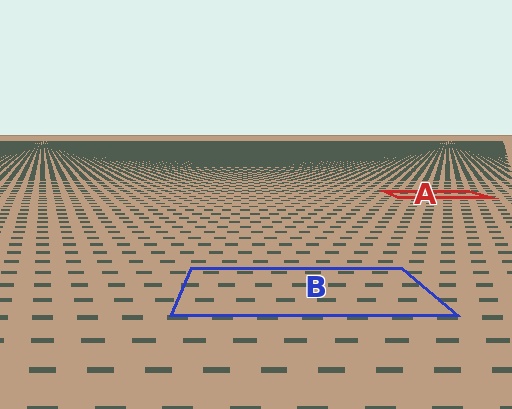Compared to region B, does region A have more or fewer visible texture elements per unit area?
Region A has more texture elements per unit area — they are packed more densely because it is farther away.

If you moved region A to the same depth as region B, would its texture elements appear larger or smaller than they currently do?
They would appear larger. At a closer depth, the same texture elements are projected at a bigger on-screen size.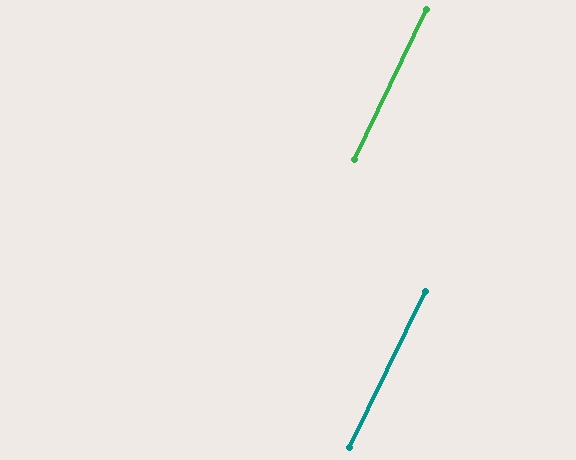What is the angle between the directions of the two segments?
Approximately 0 degrees.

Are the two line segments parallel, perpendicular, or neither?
Parallel — their directions differ by only 0.3°.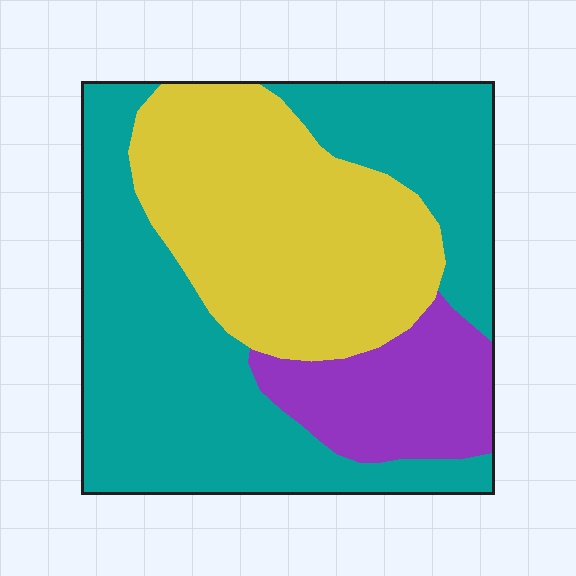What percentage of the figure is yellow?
Yellow takes up about one third (1/3) of the figure.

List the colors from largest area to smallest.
From largest to smallest: teal, yellow, purple.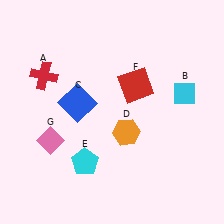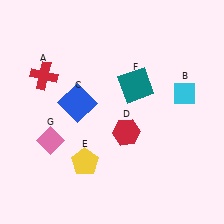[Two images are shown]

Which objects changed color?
D changed from orange to red. E changed from cyan to yellow. F changed from red to teal.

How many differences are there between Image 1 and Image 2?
There are 3 differences between the two images.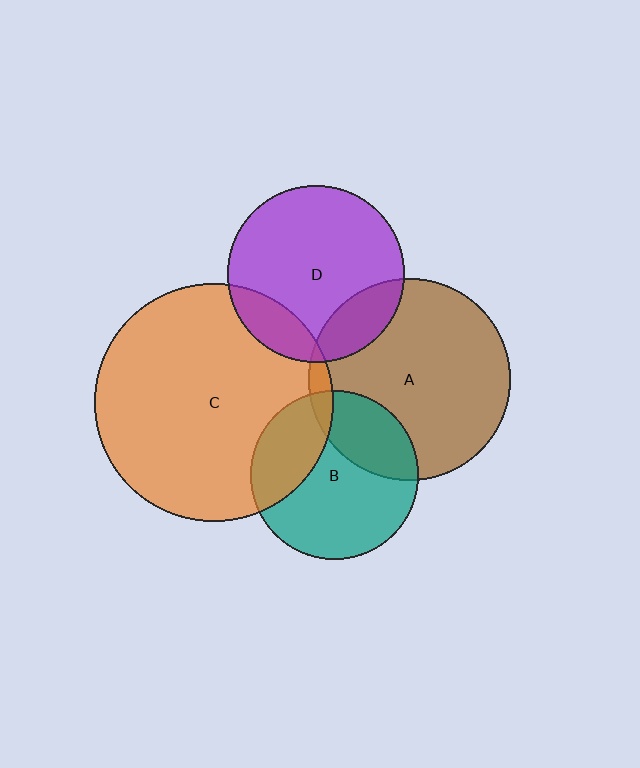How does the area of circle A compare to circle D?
Approximately 1.3 times.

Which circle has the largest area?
Circle C (orange).